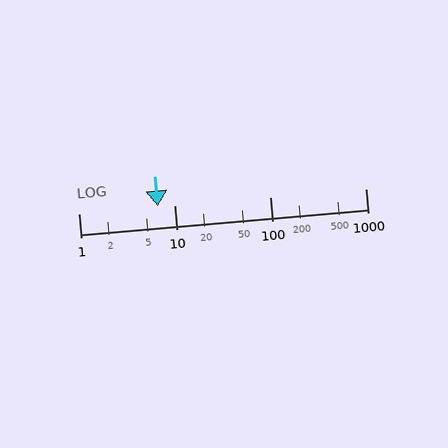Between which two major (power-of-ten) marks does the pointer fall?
The pointer is between 1 and 10.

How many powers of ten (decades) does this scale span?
The scale spans 3 decades, from 1 to 1000.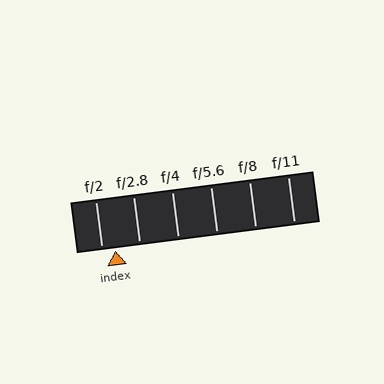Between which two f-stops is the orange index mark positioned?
The index mark is between f/2 and f/2.8.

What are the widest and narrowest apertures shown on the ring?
The widest aperture shown is f/2 and the narrowest is f/11.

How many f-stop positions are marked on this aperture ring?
There are 6 f-stop positions marked.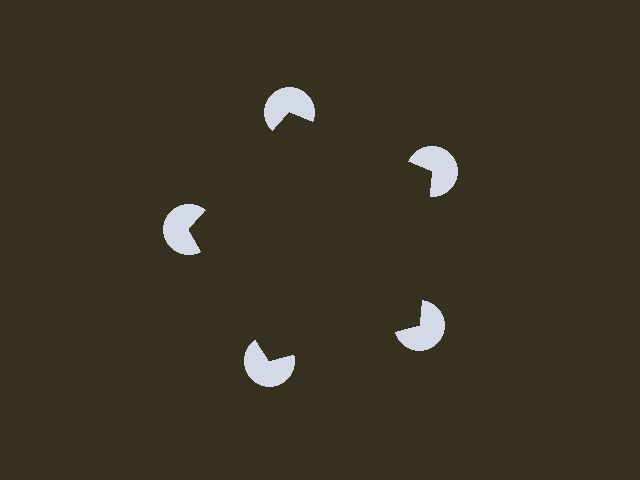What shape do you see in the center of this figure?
An illusory pentagon — its edges are inferred from the aligned wedge cuts in the pac-man discs, not physically drawn.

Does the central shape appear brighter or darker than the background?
It typically appears slightly darker than the background, even though no actual brightness change is drawn.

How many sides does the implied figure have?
5 sides.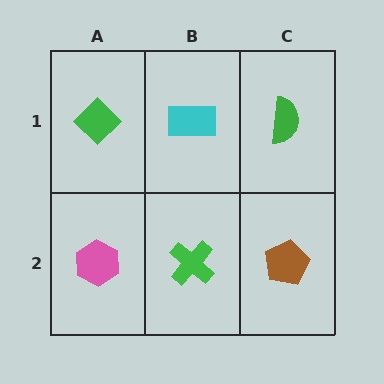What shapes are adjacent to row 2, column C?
A green semicircle (row 1, column C), a green cross (row 2, column B).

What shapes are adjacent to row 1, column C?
A brown pentagon (row 2, column C), a cyan rectangle (row 1, column B).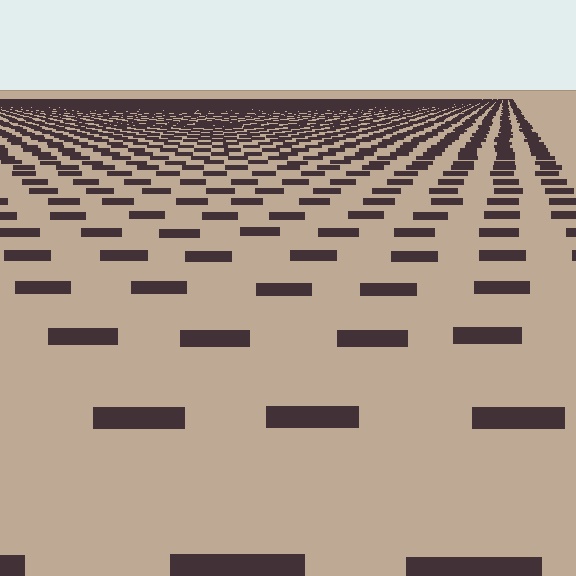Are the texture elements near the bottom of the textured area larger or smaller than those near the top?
Larger. Near the bottom, elements are closer to the viewer and appear at a bigger on-screen size.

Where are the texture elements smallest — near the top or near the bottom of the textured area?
Near the top.